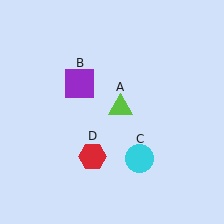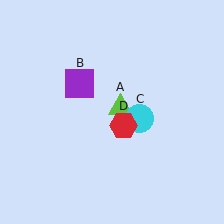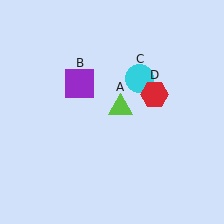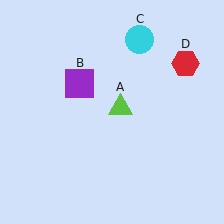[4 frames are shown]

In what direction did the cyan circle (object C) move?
The cyan circle (object C) moved up.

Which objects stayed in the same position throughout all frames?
Lime triangle (object A) and purple square (object B) remained stationary.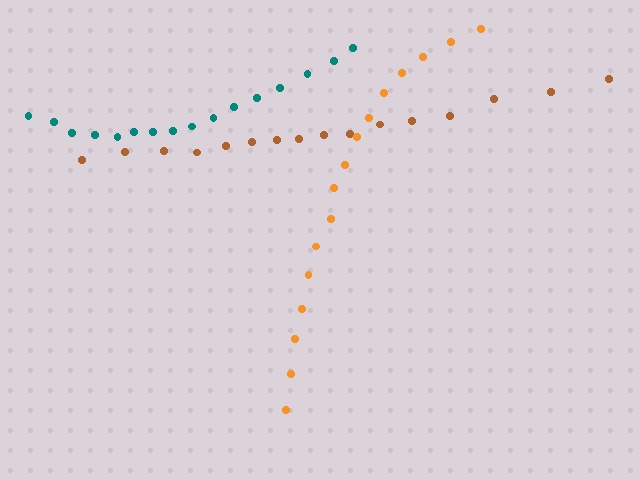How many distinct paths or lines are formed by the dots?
There are 3 distinct paths.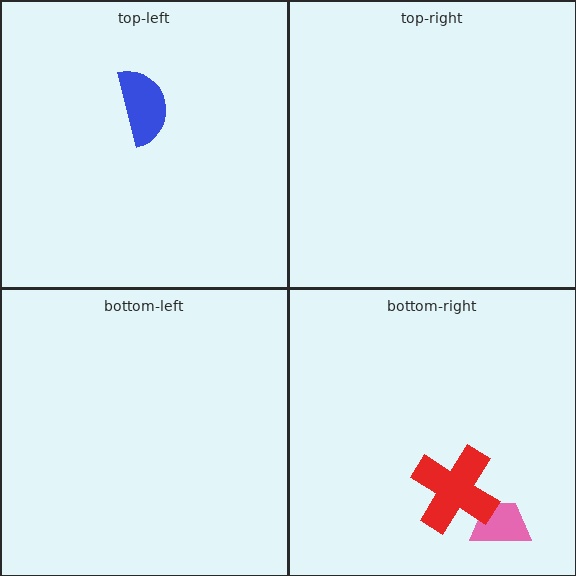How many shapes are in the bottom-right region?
2.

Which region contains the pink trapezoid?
The bottom-right region.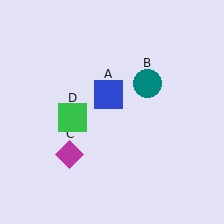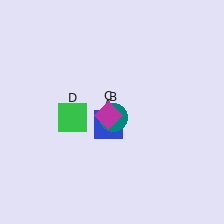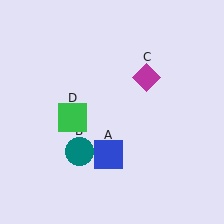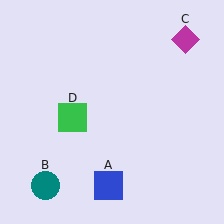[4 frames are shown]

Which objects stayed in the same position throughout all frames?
Green square (object D) remained stationary.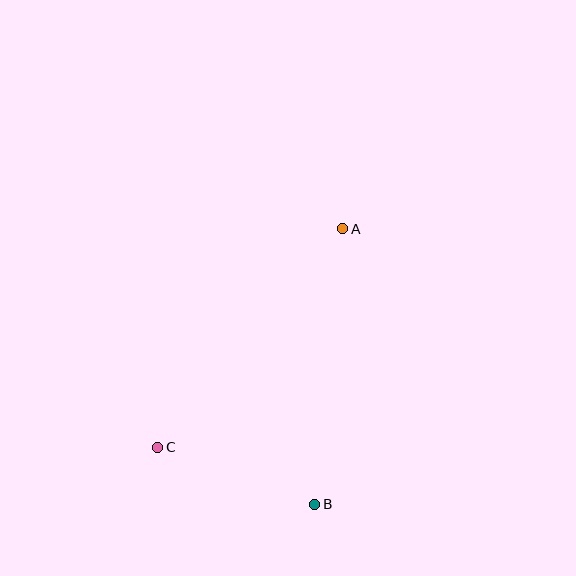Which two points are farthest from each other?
Points A and C are farthest from each other.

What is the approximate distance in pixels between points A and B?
The distance between A and B is approximately 277 pixels.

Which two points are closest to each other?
Points B and C are closest to each other.